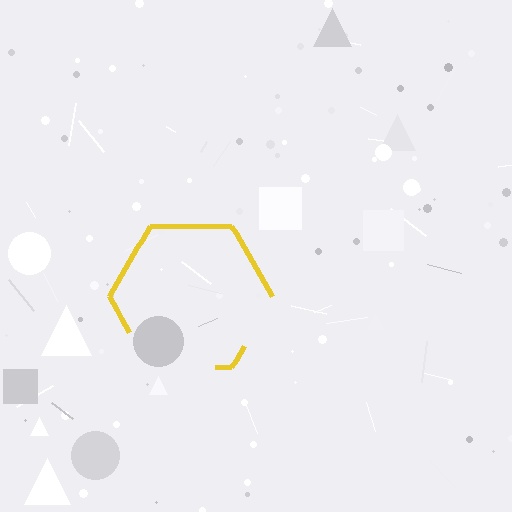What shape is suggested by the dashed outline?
The dashed outline suggests a hexagon.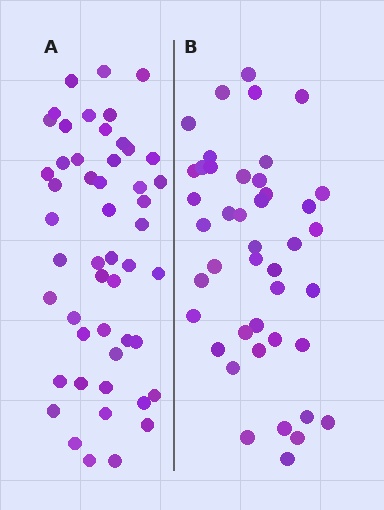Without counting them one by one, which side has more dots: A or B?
Region A (the left region) has more dots.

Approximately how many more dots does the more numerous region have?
Region A has roughly 8 or so more dots than region B.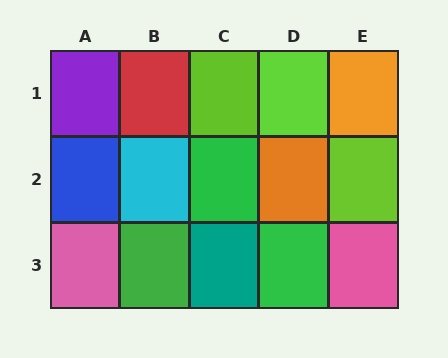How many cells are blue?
1 cell is blue.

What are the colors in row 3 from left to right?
Pink, green, teal, green, pink.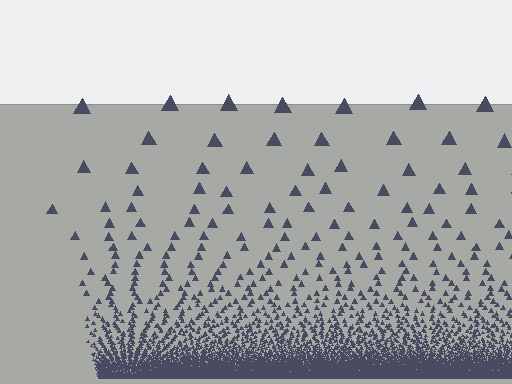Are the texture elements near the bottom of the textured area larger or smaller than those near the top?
Smaller. The gradient is inverted — elements near the bottom are smaller and denser.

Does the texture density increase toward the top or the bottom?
Density increases toward the bottom.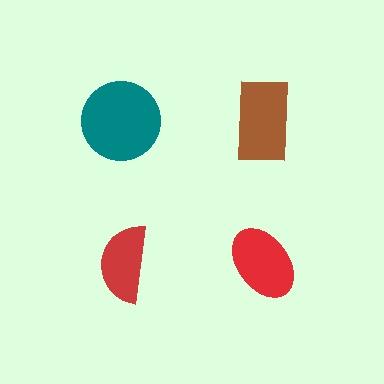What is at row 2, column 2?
A red ellipse.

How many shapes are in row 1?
2 shapes.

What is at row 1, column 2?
A brown rectangle.